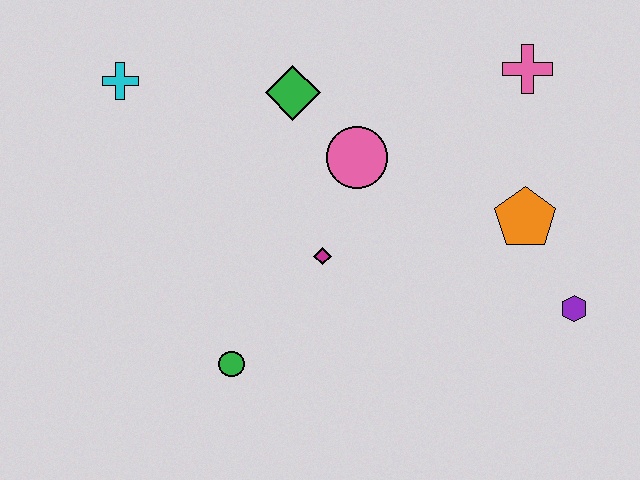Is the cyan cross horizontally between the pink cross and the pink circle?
No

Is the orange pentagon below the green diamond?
Yes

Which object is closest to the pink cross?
The orange pentagon is closest to the pink cross.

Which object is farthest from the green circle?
The pink cross is farthest from the green circle.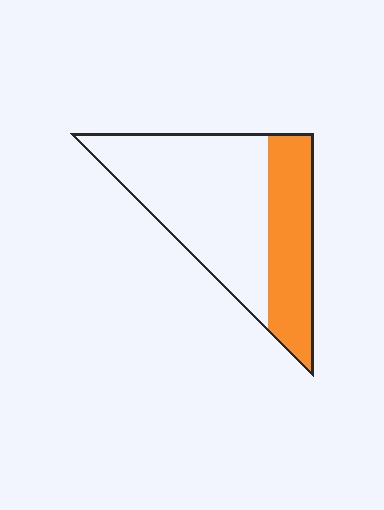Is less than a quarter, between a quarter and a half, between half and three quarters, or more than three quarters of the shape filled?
Between a quarter and a half.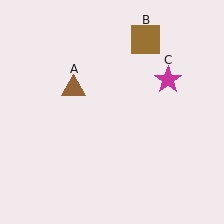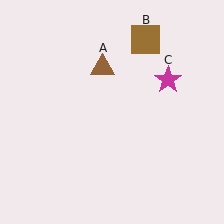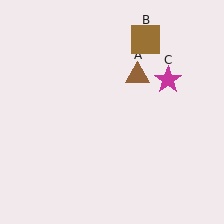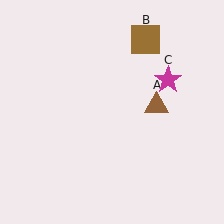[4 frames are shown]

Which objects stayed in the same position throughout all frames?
Brown square (object B) and magenta star (object C) remained stationary.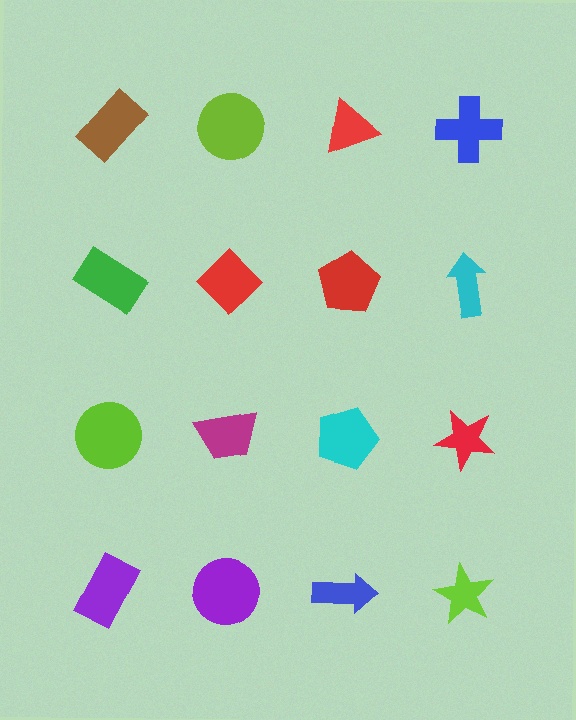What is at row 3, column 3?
A cyan pentagon.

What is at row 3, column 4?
A red star.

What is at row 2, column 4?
A cyan arrow.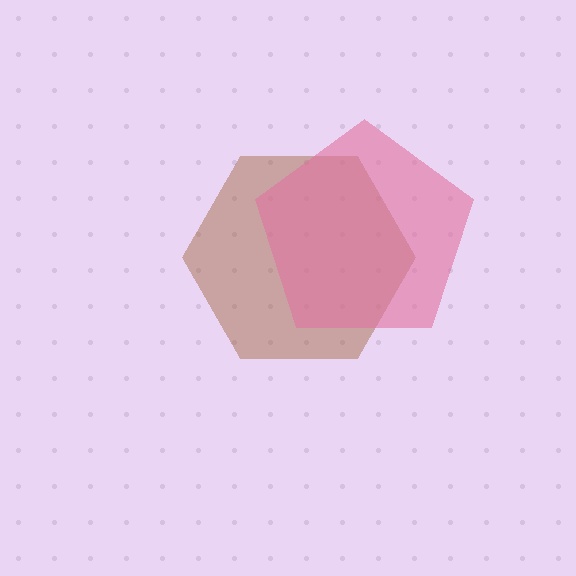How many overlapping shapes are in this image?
There are 2 overlapping shapes in the image.